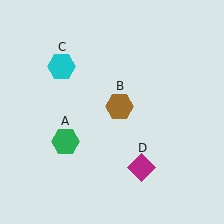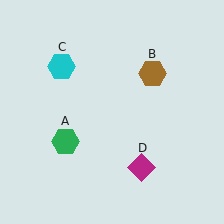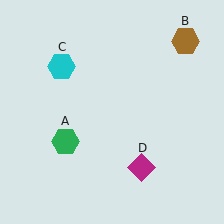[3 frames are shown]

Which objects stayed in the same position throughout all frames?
Green hexagon (object A) and cyan hexagon (object C) and magenta diamond (object D) remained stationary.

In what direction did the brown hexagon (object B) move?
The brown hexagon (object B) moved up and to the right.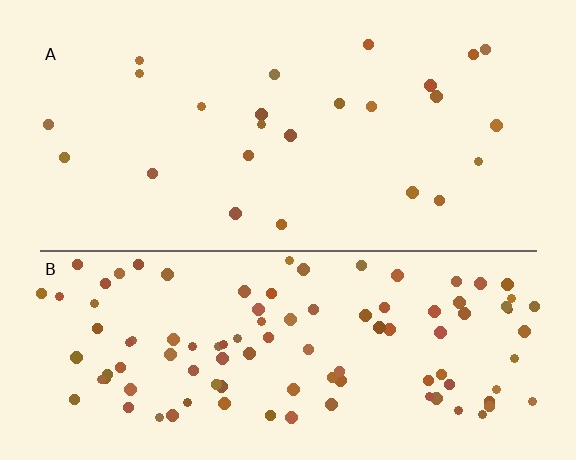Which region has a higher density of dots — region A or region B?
B (the bottom).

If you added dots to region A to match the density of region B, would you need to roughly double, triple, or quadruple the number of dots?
Approximately quadruple.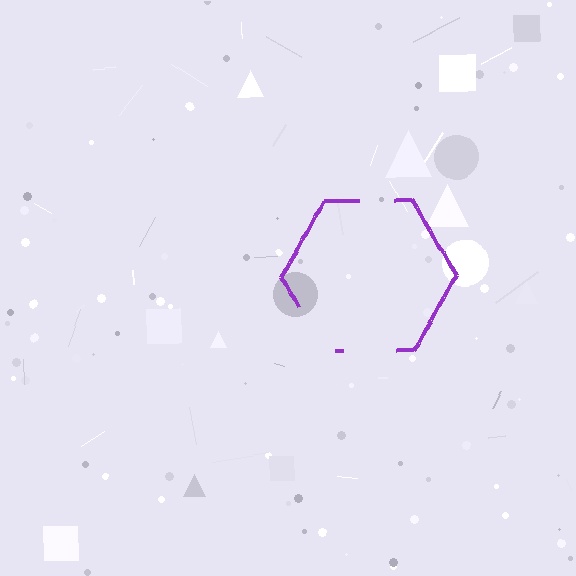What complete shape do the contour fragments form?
The contour fragments form a hexagon.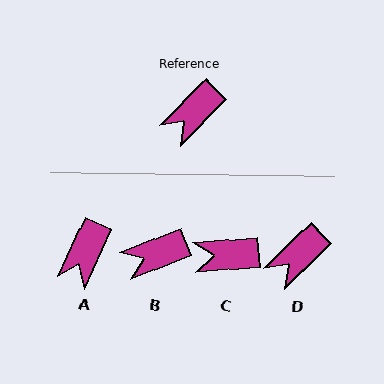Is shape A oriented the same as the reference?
No, it is off by about 20 degrees.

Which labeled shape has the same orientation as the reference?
D.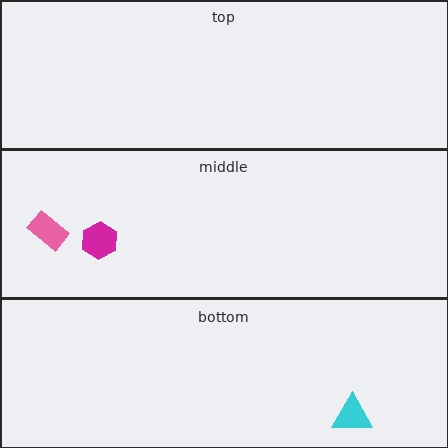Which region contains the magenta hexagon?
The middle region.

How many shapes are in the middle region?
2.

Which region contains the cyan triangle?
The bottom region.